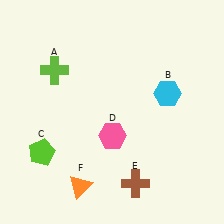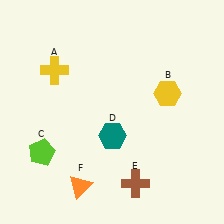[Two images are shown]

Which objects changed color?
A changed from lime to yellow. B changed from cyan to yellow. D changed from pink to teal.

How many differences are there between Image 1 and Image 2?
There are 3 differences between the two images.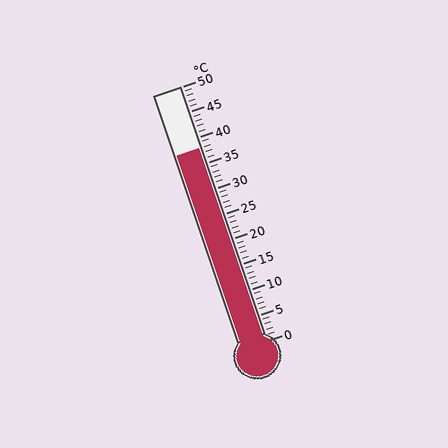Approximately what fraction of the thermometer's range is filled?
The thermometer is filled to approximately 75% of its range.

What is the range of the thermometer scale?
The thermometer scale ranges from 0°C to 50°C.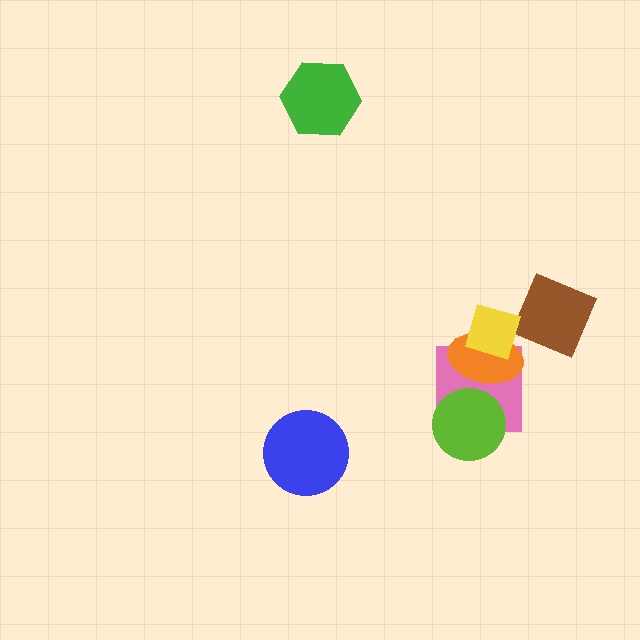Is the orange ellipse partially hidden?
Yes, it is partially covered by another shape.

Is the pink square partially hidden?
Yes, it is partially covered by another shape.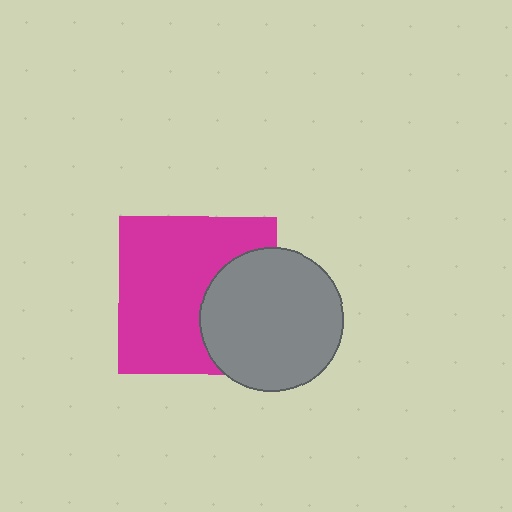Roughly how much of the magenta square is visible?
Most of it is visible (roughly 66%).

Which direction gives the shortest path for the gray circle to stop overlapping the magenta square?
Moving right gives the shortest separation.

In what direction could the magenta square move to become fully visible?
The magenta square could move left. That would shift it out from behind the gray circle entirely.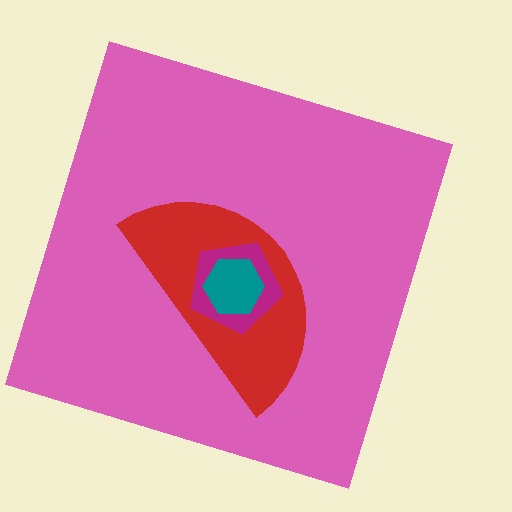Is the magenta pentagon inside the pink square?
Yes.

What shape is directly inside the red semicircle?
The magenta pentagon.